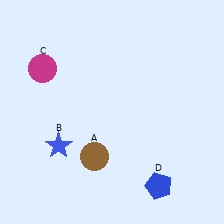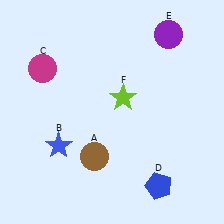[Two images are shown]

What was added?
A purple circle (E), a lime star (F) were added in Image 2.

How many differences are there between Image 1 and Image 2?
There are 2 differences between the two images.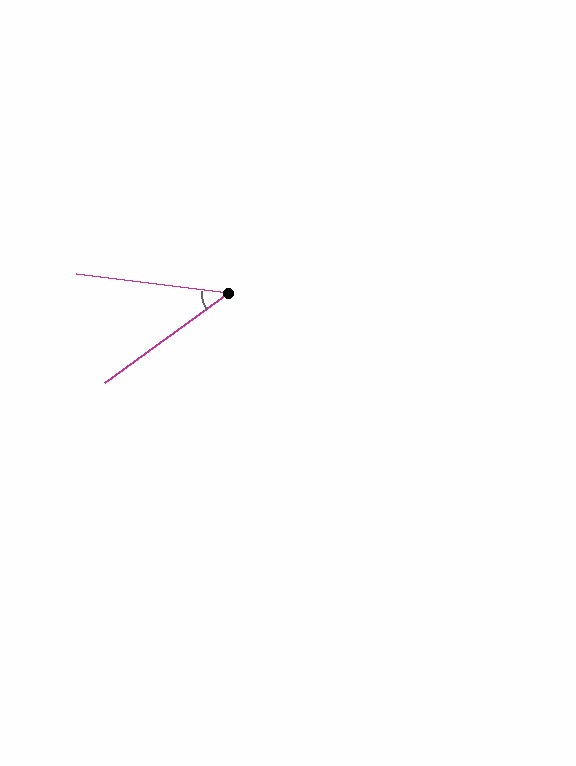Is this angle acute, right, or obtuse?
It is acute.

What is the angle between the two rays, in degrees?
Approximately 43 degrees.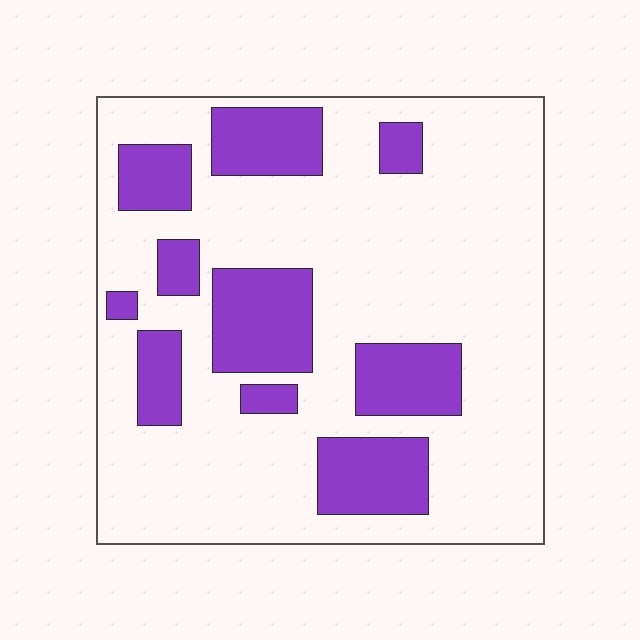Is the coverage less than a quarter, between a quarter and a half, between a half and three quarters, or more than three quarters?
Between a quarter and a half.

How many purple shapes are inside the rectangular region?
10.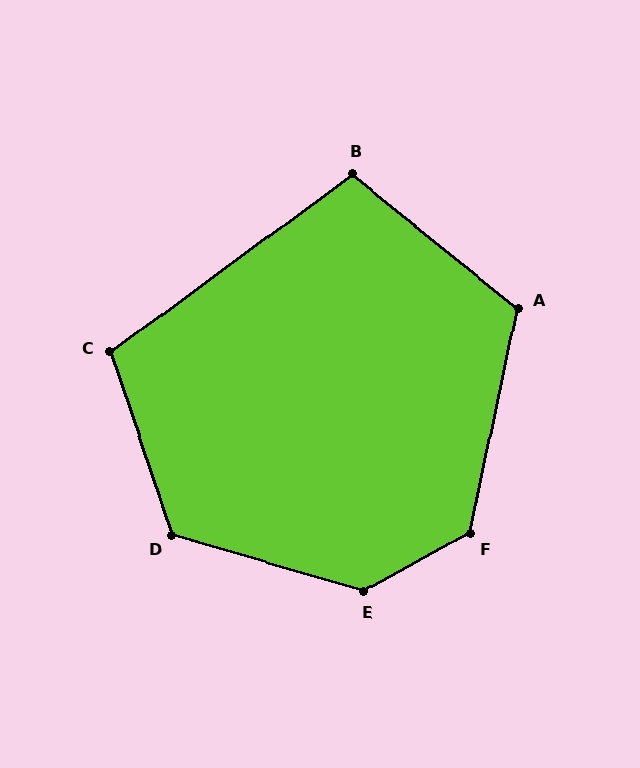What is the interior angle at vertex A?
Approximately 117 degrees (obtuse).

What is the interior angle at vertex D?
Approximately 125 degrees (obtuse).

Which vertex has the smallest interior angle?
B, at approximately 105 degrees.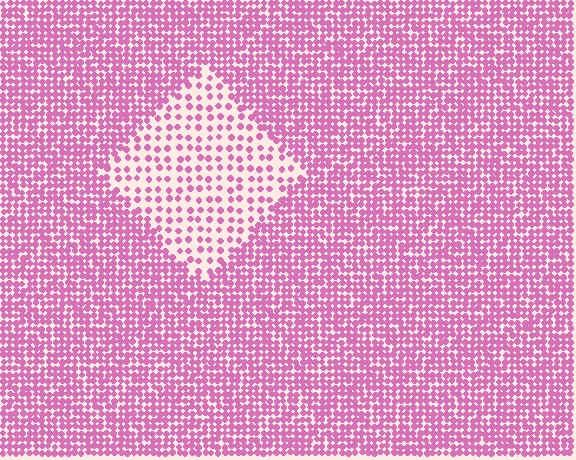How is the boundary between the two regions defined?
The boundary is defined by a change in element density (approximately 2.5x ratio). All elements are the same color, size, and shape.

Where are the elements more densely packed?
The elements are more densely packed outside the diamond boundary.